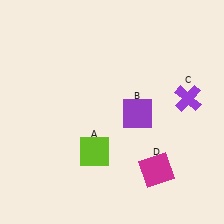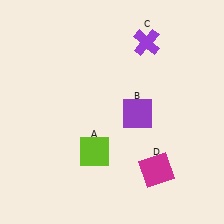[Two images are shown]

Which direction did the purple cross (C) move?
The purple cross (C) moved up.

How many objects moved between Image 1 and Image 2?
1 object moved between the two images.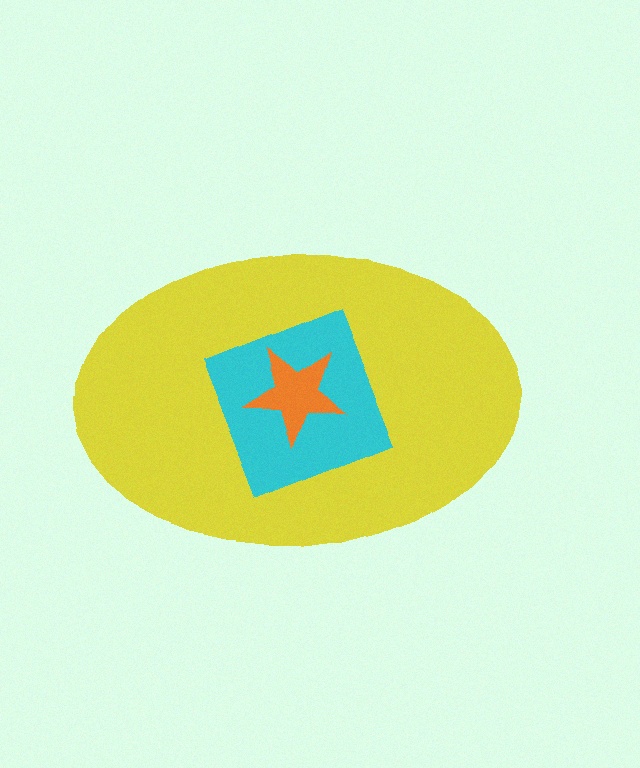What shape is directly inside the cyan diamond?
The orange star.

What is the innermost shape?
The orange star.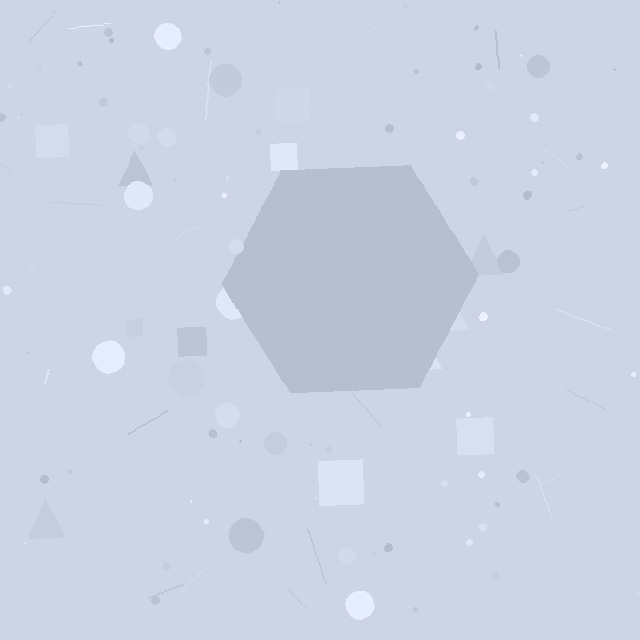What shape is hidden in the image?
A hexagon is hidden in the image.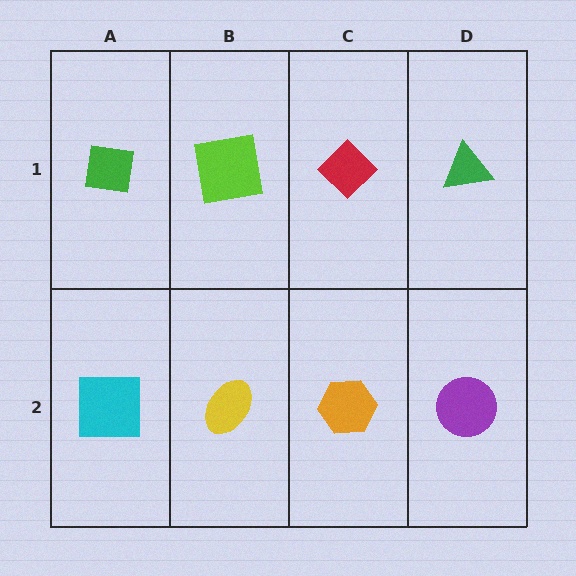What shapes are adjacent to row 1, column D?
A purple circle (row 2, column D), a red diamond (row 1, column C).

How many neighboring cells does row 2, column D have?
2.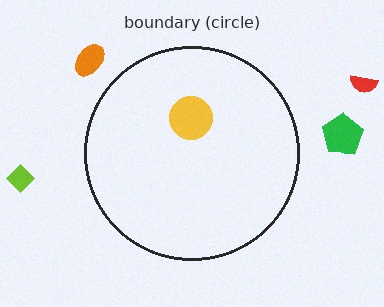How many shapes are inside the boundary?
1 inside, 4 outside.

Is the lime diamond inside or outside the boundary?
Outside.